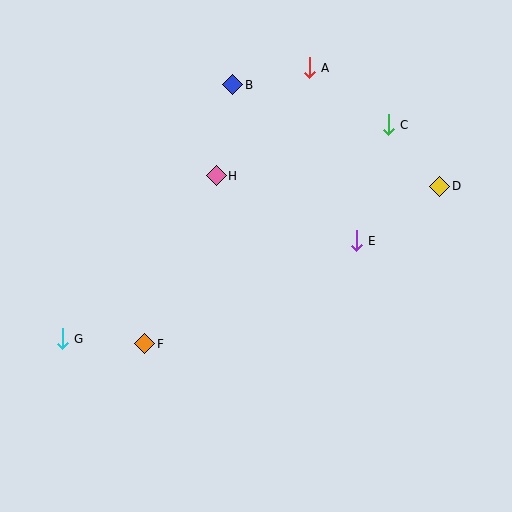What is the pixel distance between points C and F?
The distance between C and F is 328 pixels.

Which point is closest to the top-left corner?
Point B is closest to the top-left corner.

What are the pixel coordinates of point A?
Point A is at (309, 68).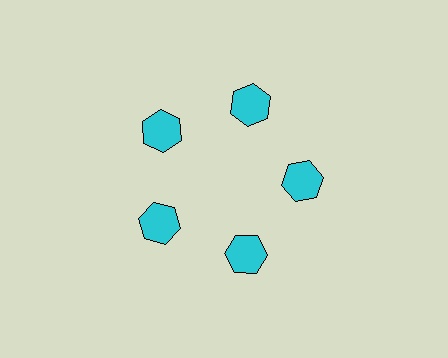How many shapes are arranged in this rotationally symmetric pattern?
There are 5 shapes, arranged in 5 groups of 1.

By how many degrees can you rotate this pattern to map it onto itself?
The pattern maps onto itself every 72 degrees of rotation.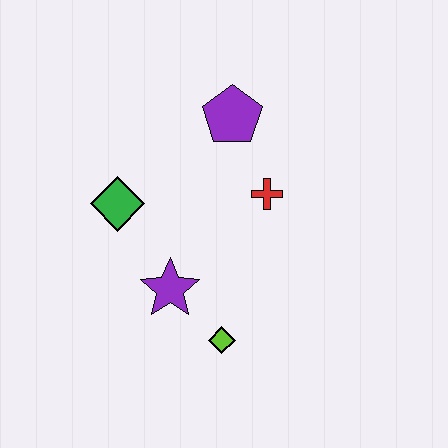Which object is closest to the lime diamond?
The purple star is closest to the lime diamond.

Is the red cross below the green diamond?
No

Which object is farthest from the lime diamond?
The purple pentagon is farthest from the lime diamond.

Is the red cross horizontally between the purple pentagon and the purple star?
No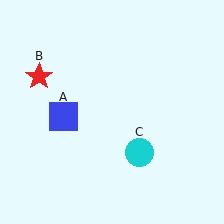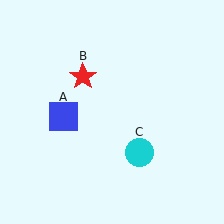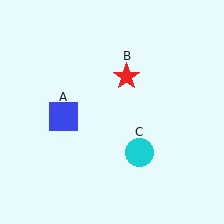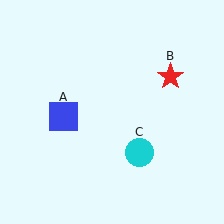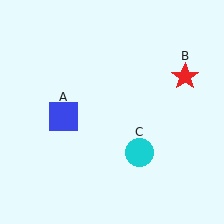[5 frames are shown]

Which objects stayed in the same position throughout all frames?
Blue square (object A) and cyan circle (object C) remained stationary.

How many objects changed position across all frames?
1 object changed position: red star (object B).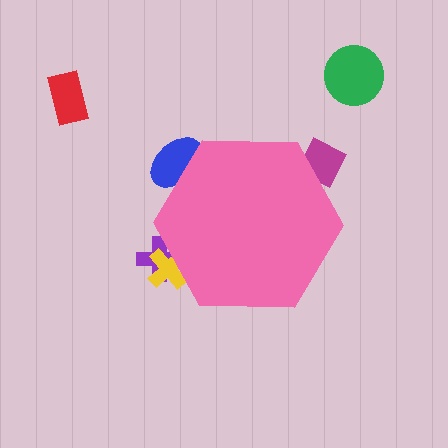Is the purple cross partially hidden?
Yes, the purple cross is partially hidden behind the pink hexagon.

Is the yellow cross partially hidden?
Yes, the yellow cross is partially hidden behind the pink hexagon.